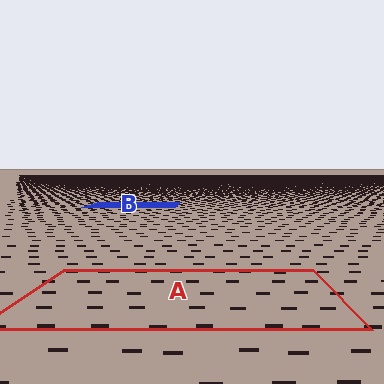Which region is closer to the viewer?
Region A is closer. The texture elements there are larger and more spread out.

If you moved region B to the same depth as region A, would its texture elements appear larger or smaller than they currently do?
They would appear larger. At a closer depth, the same texture elements are projected at a bigger on-screen size.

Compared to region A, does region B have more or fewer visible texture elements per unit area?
Region B has more texture elements per unit area — they are packed more densely because it is farther away.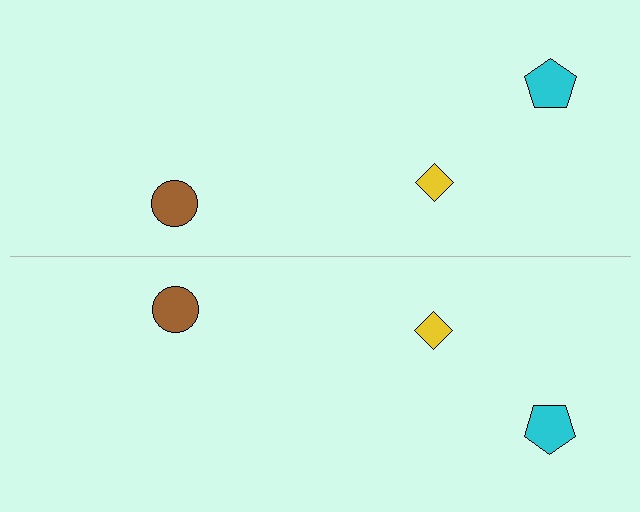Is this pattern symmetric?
Yes, this pattern has bilateral (reflection) symmetry.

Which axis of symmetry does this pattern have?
The pattern has a horizontal axis of symmetry running through the center of the image.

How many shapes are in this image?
There are 6 shapes in this image.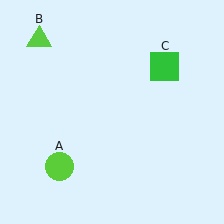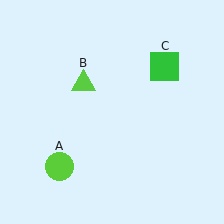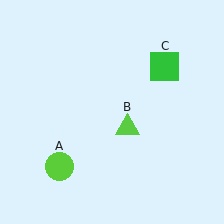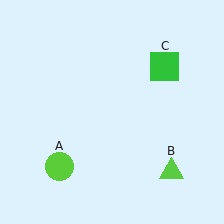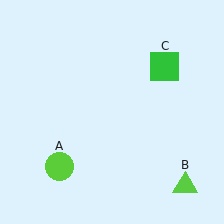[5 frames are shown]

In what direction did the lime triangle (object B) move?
The lime triangle (object B) moved down and to the right.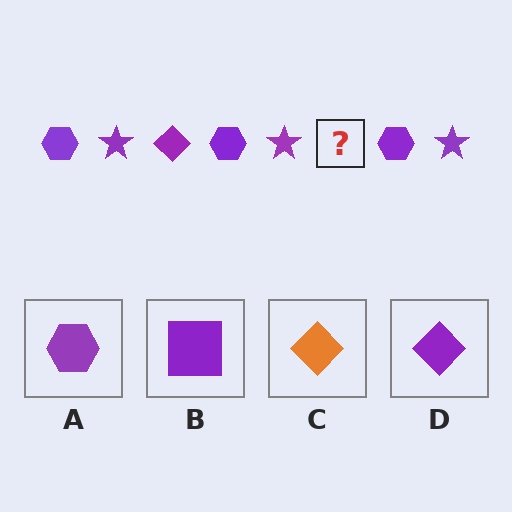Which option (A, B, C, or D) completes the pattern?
D.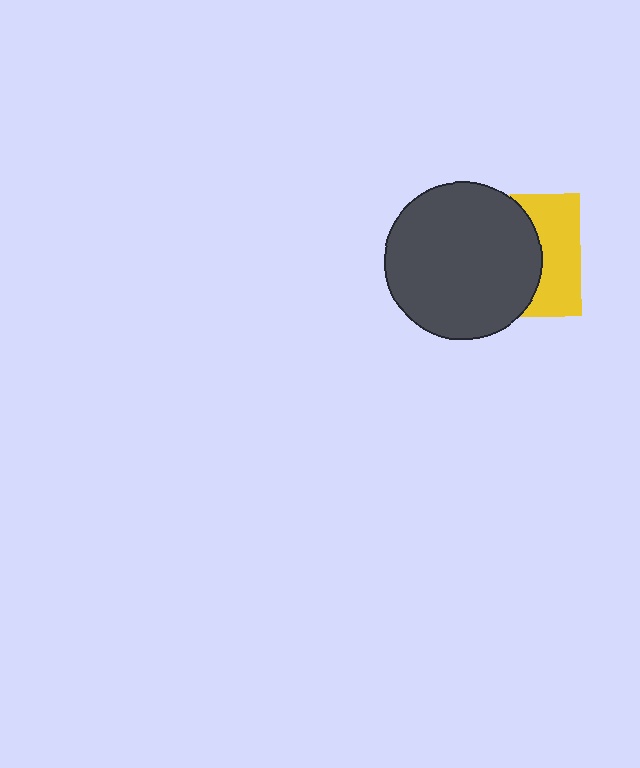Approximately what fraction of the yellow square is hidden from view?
Roughly 62% of the yellow square is hidden behind the dark gray circle.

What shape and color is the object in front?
The object in front is a dark gray circle.